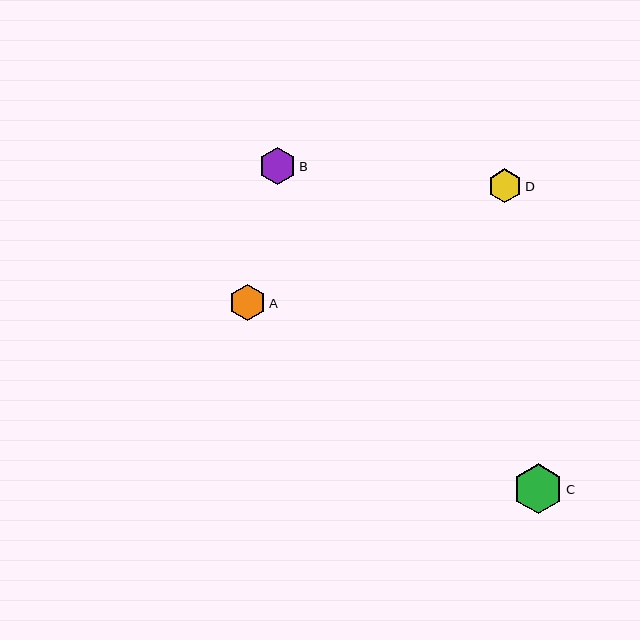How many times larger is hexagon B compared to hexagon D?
Hexagon B is approximately 1.1 times the size of hexagon D.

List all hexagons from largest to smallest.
From largest to smallest: C, B, A, D.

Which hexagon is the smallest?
Hexagon D is the smallest with a size of approximately 34 pixels.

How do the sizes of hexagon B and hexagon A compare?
Hexagon B and hexagon A are approximately the same size.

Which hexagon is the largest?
Hexagon C is the largest with a size of approximately 50 pixels.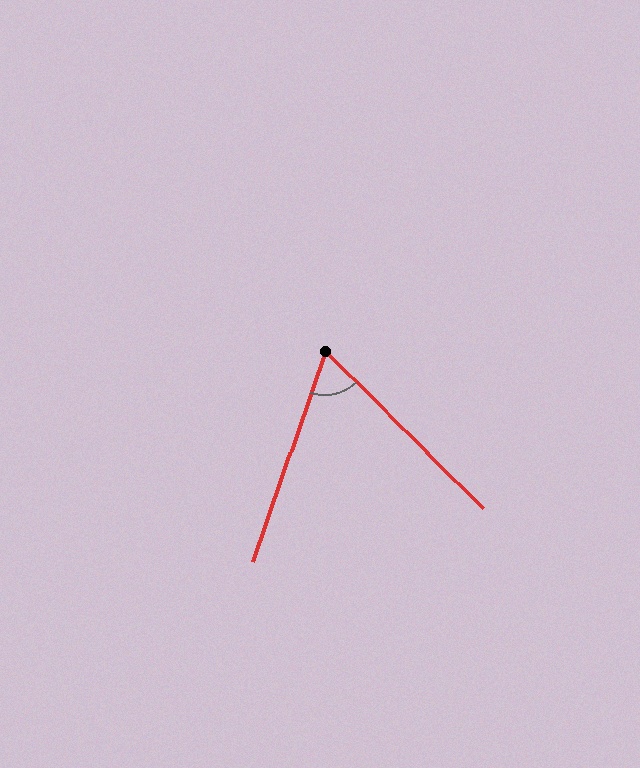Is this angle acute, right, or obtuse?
It is acute.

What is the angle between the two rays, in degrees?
Approximately 64 degrees.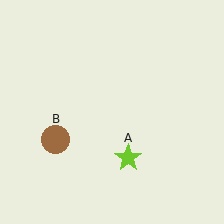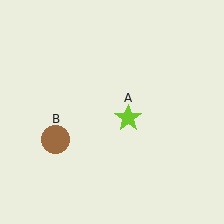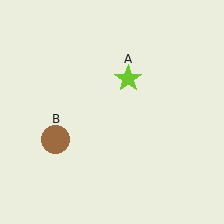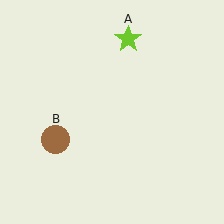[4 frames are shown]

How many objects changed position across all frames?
1 object changed position: lime star (object A).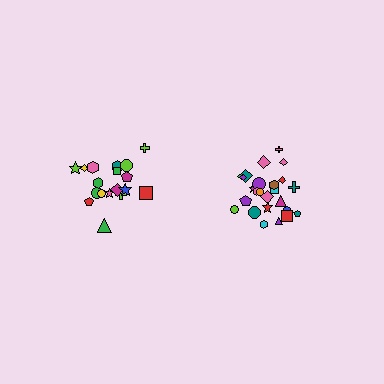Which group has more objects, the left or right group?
The right group.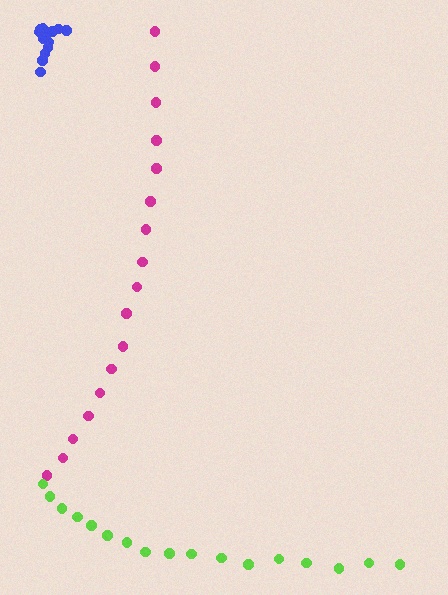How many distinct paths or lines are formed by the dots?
There are 3 distinct paths.